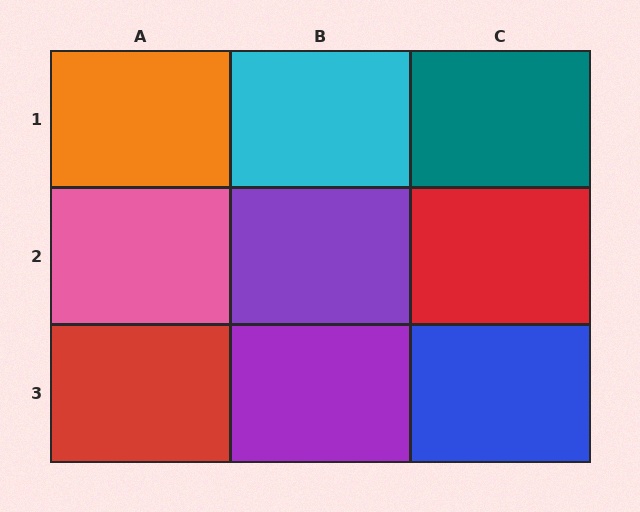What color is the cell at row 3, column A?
Red.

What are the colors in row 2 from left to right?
Pink, purple, red.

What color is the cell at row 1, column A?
Orange.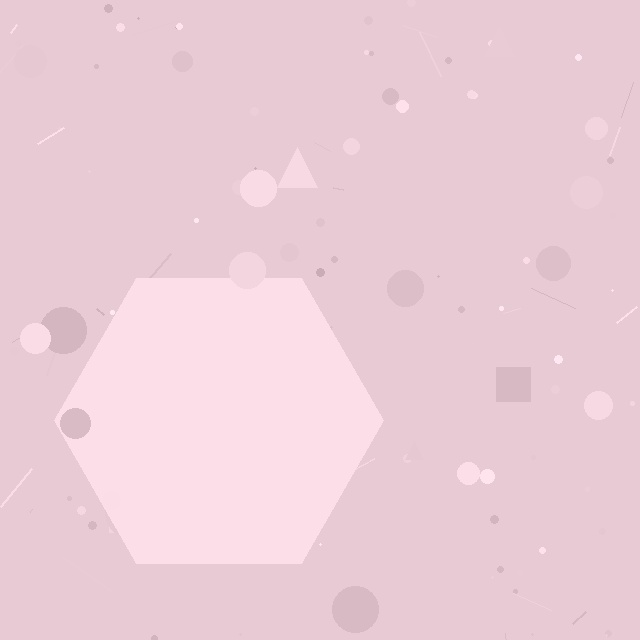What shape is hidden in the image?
A hexagon is hidden in the image.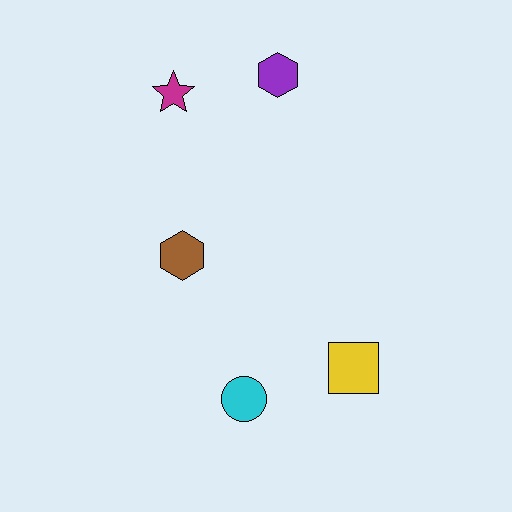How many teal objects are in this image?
There are no teal objects.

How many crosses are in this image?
There are no crosses.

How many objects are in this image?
There are 5 objects.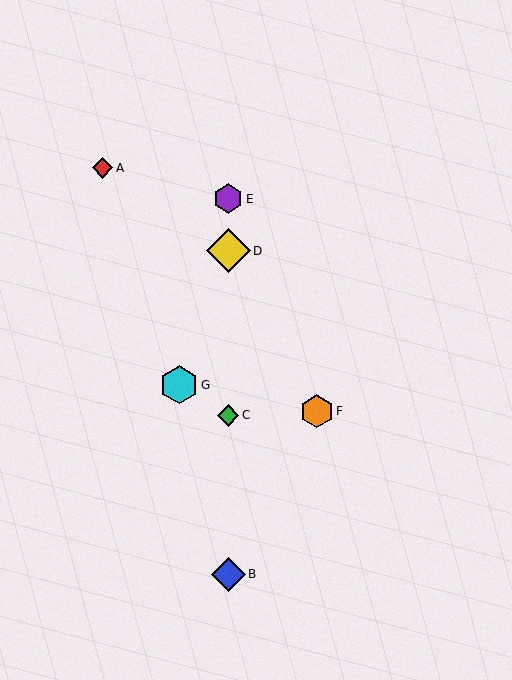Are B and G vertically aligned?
No, B is at x≈228 and G is at x≈179.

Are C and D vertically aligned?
Yes, both are at x≈228.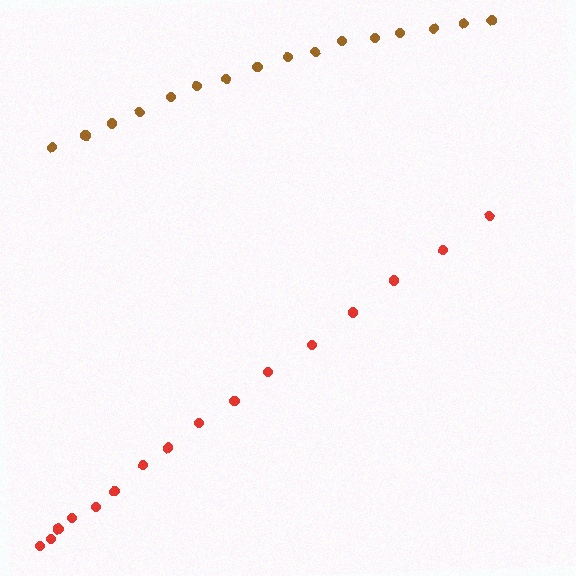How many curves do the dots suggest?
There are 2 distinct paths.